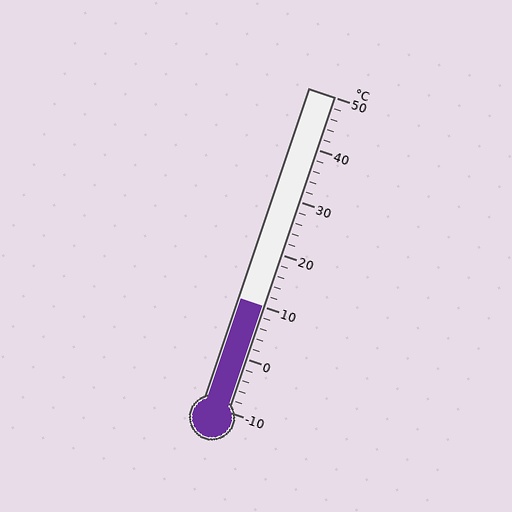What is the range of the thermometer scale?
The thermometer scale ranges from -10°C to 50°C.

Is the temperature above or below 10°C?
The temperature is at 10°C.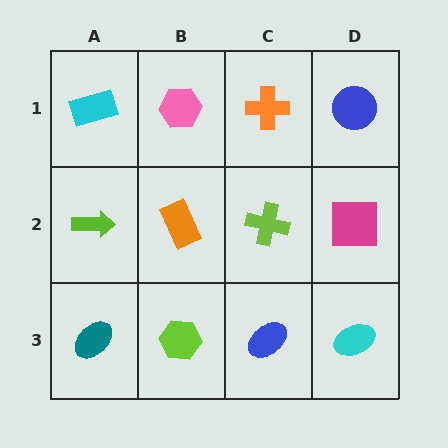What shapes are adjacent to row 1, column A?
A lime arrow (row 2, column A), a pink hexagon (row 1, column B).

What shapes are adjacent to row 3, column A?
A lime arrow (row 2, column A), a lime hexagon (row 3, column B).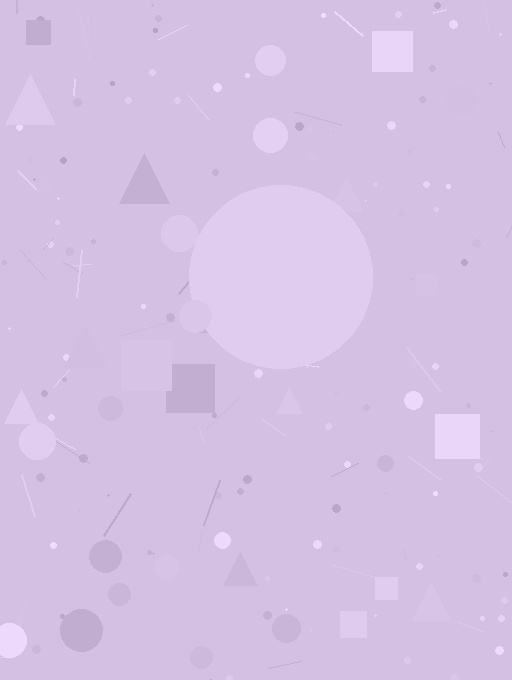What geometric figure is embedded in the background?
A circle is embedded in the background.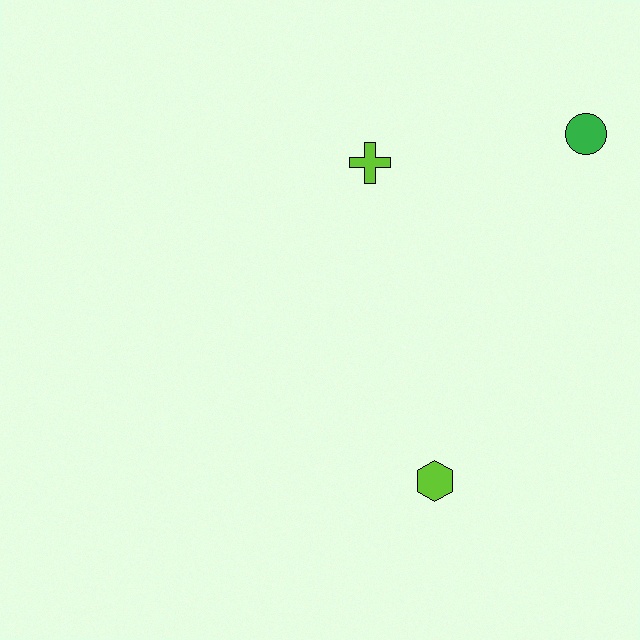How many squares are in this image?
There are no squares.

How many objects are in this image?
There are 3 objects.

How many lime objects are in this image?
There are 2 lime objects.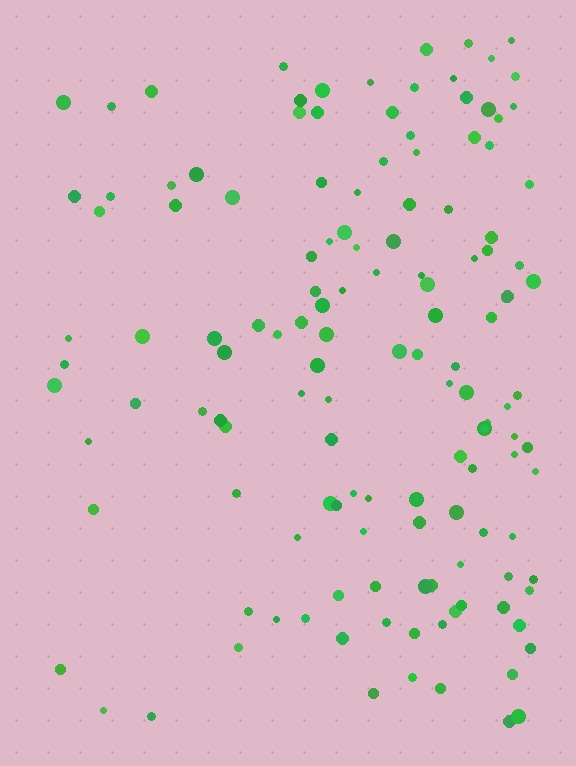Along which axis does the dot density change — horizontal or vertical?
Horizontal.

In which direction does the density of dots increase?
From left to right, with the right side densest.